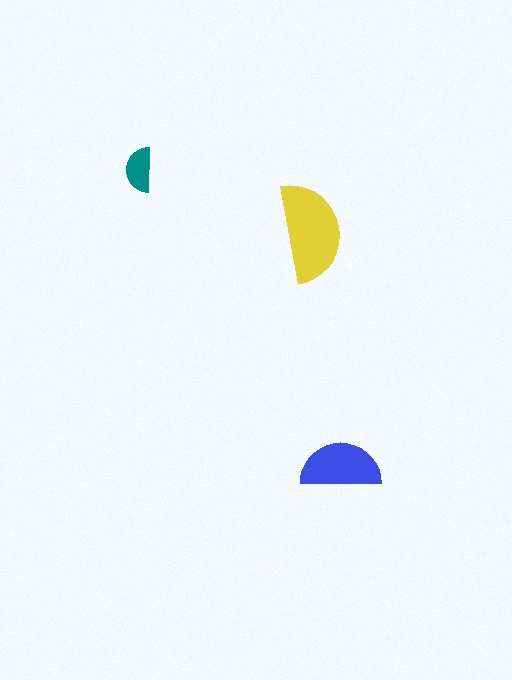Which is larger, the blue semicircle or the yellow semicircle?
The yellow one.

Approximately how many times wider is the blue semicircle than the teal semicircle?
About 2 times wider.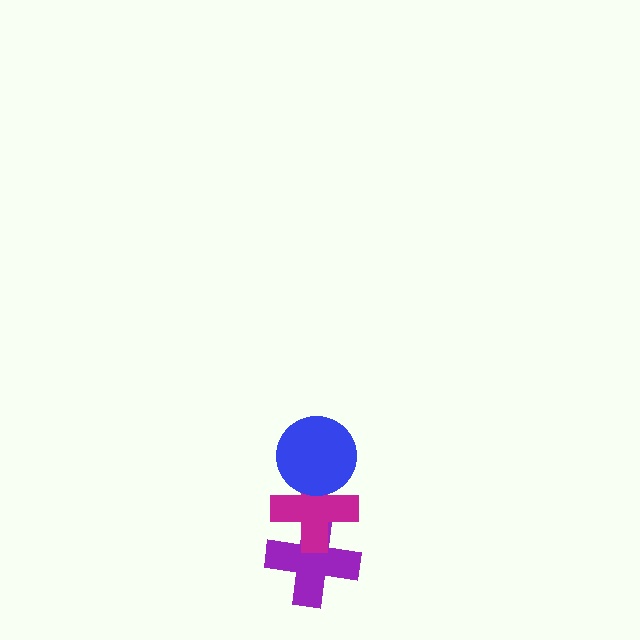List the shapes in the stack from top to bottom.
From top to bottom: the blue circle, the magenta cross, the purple cross.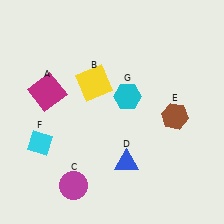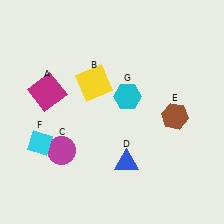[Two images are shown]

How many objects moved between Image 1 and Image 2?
1 object moved between the two images.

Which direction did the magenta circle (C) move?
The magenta circle (C) moved up.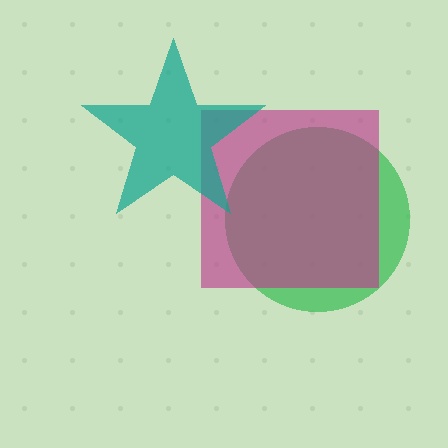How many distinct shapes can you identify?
There are 3 distinct shapes: a green circle, a magenta square, a teal star.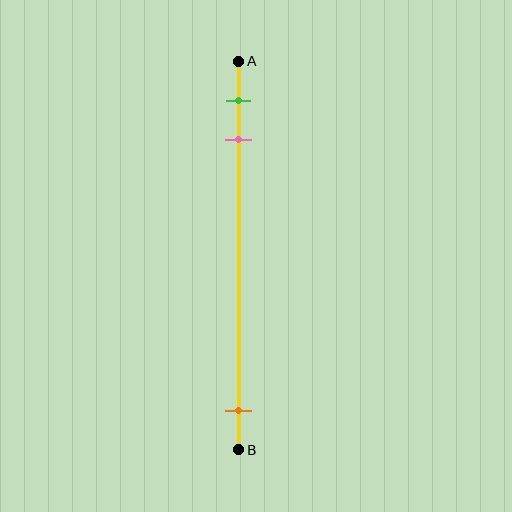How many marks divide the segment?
There are 3 marks dividing the segment.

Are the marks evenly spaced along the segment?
No, the marks are not evenly spaced.